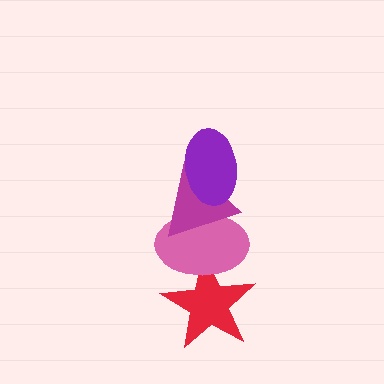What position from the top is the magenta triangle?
The magenta triangle is 2nd from the top.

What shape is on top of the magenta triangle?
The purple ellipse is on top of the magenta triangle.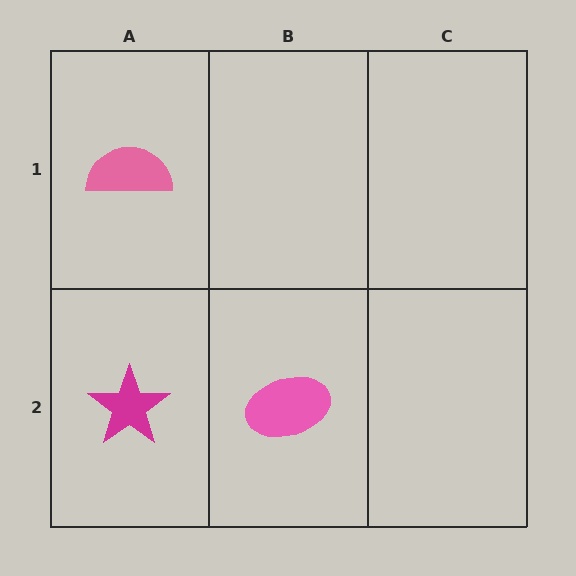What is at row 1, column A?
A pink semicircle.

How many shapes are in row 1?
1 shape.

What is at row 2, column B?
A pink ellipse.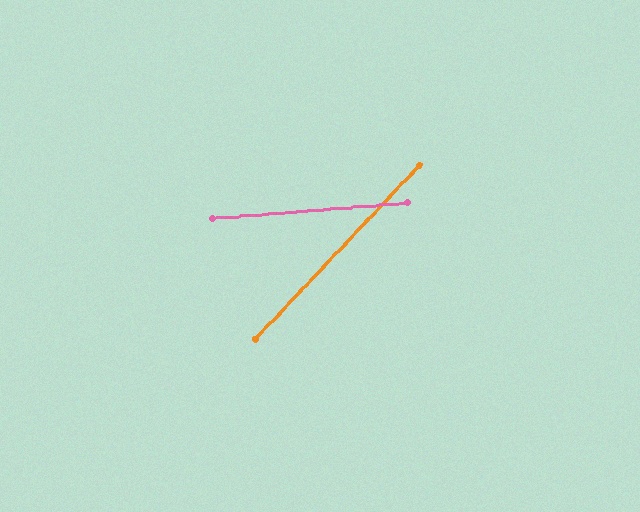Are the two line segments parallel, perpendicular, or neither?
Neither parallel nor perpendicular — they differ by about 42°.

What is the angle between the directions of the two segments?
Approximately 42 degrees.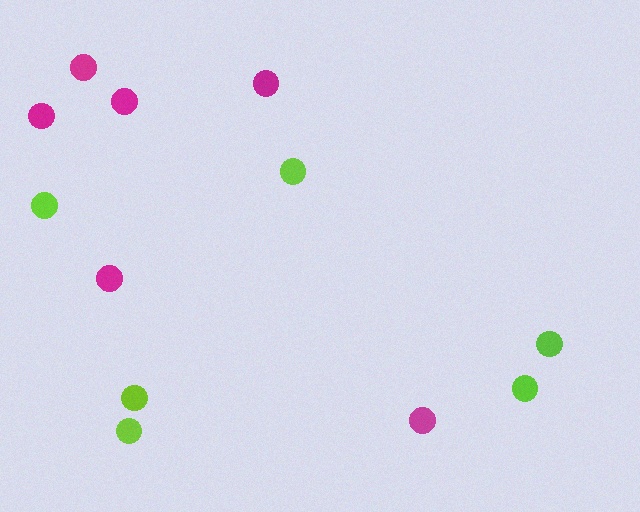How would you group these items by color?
There are 2 groups: one group of lime circles (6) and one group of magenta circles (6).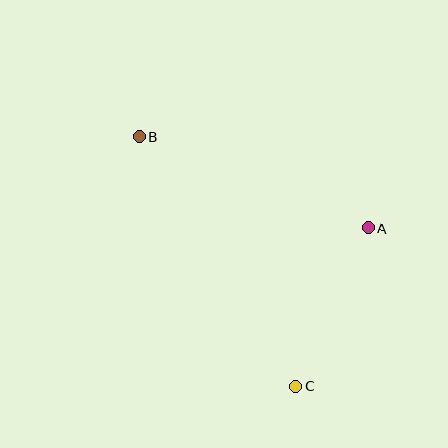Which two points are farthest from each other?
Points B and C are farthest from each other.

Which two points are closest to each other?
Points A and C are closest to each other.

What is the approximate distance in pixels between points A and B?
The distance between A and B is approximately 246 pixels.